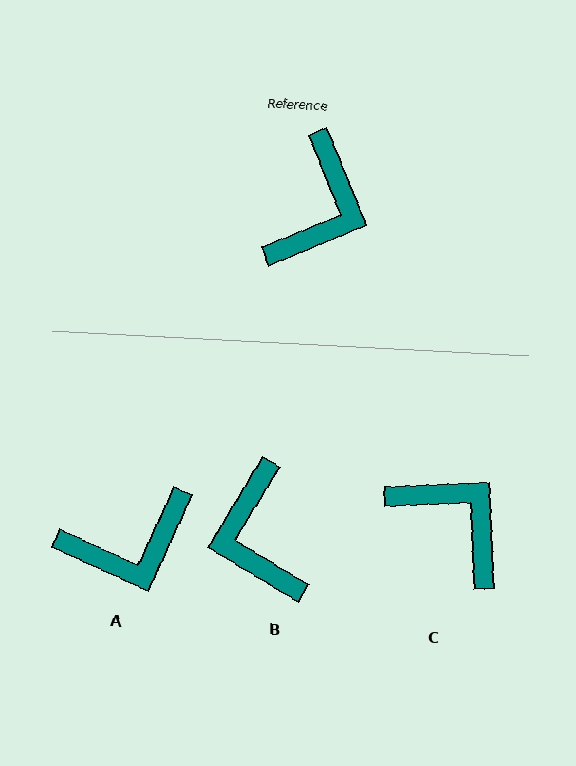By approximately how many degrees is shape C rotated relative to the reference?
Approximately 70 degrees counter-clockwise.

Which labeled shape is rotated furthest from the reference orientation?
B, about 143 degrees away.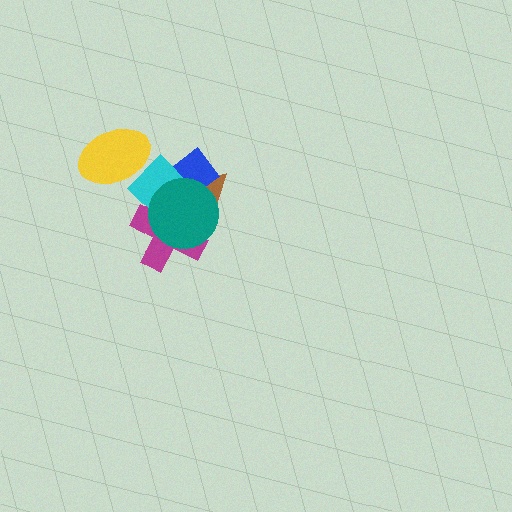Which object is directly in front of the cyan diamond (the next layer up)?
The teal circle is directly in front of the cyan diamond.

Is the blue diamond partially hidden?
Yes, it is partially covered by another shape.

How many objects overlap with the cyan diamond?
5 objects overlap with the cyan diamond.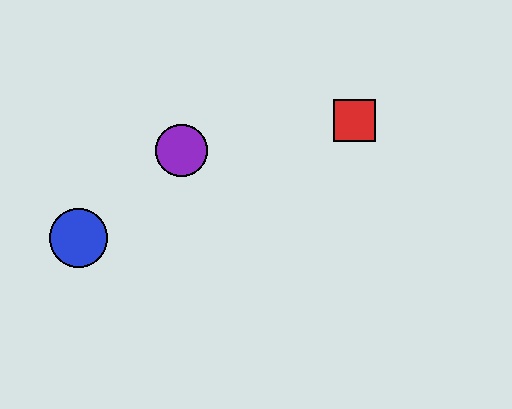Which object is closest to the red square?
The purple circle is closest to the red square.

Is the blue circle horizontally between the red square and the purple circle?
No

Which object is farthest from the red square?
The blue circle is farthest from the red square.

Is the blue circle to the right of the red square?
No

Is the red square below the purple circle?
No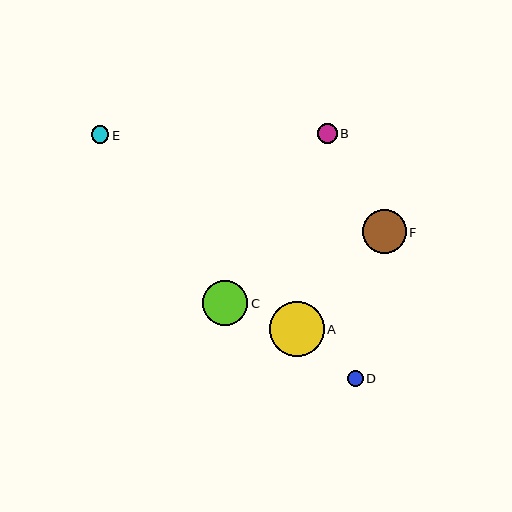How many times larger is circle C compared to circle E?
Circle C is approximately 2.6 times the size of circle E.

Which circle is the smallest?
Circle D is the smallest with a size of approximately 16 pixels.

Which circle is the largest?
Circle A is the largest with a size of approximately 55 pixels.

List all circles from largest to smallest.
From largest to smallest: A, C, F, B, E, D.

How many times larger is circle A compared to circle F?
Circle A is approximately 1.3 times the size of circle F.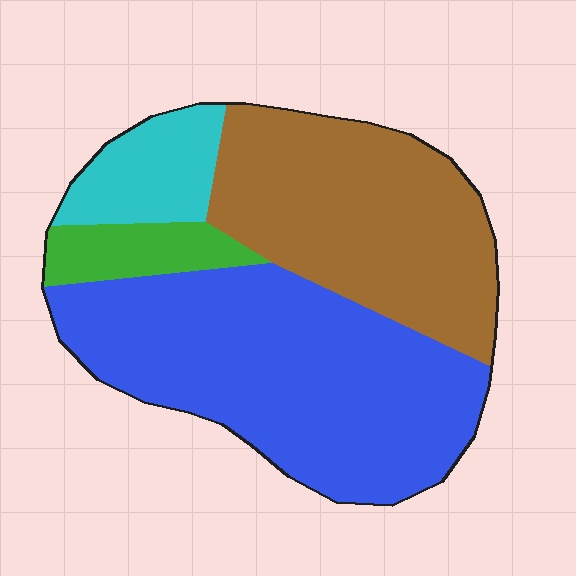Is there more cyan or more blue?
Blue.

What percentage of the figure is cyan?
Cyan covers around 10% of the figure.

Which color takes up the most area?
Blue, at roughly 45%.